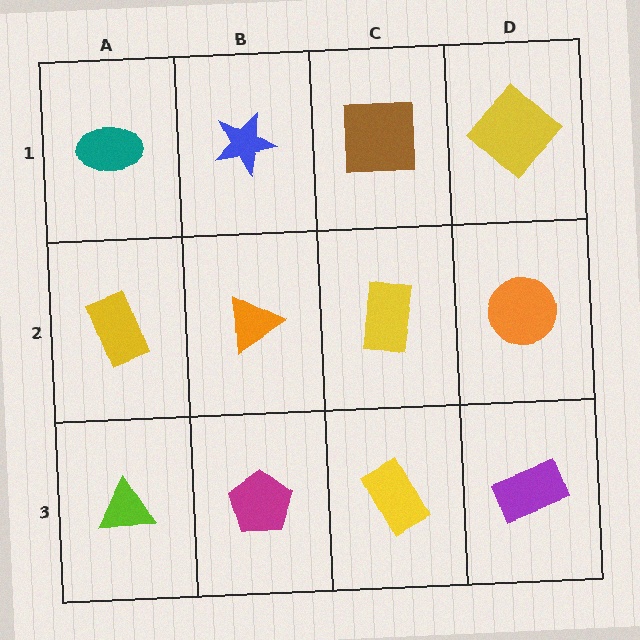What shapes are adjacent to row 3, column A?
A yellow rectangle (row 2, column A), a magenta pentagon (row 3, column B).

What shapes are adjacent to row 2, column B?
A blue star (row 1, column B), a magenta pentagon (row 3, column B), a yellow rectangle (row 2, column A), a yellow rectangle (row 2, column C).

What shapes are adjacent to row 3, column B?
An orange triangle (row 2, column B), a lime triangle (row 3, column A), a yellow rectangle (row 3, column C).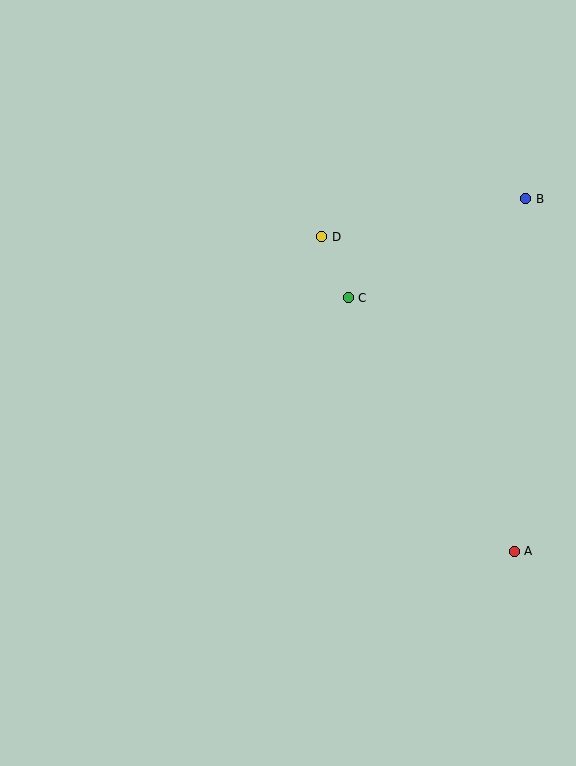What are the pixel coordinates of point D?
Point D is at (322, 237).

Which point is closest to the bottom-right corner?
Point A is closest to the bottom-right corner.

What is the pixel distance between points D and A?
The distance between D and A is 369 pixels.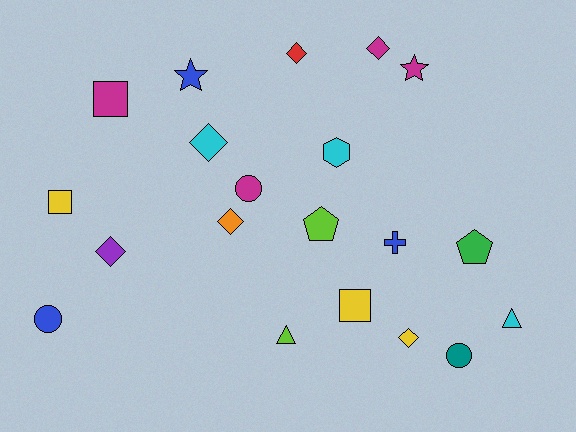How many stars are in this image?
There are 2 stars.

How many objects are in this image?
There are 20 objects.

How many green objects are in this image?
There is 1 green object.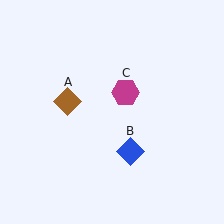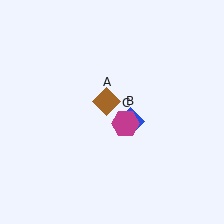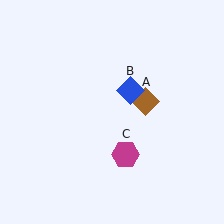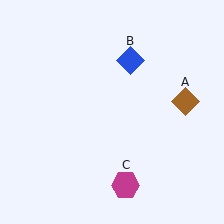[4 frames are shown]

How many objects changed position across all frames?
3 objects changed position: brown diamond (object A), blue diamond (object B), magenta hexagon (object C).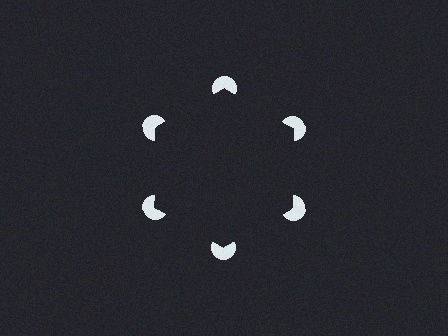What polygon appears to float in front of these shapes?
An illusory hexagon — its edges are inferred from the aligned wedge cuts in the pac-man discs, not physically drawn.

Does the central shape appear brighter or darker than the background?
It typically appears slightly darker than the background, even though no actual brightness change is drawn.